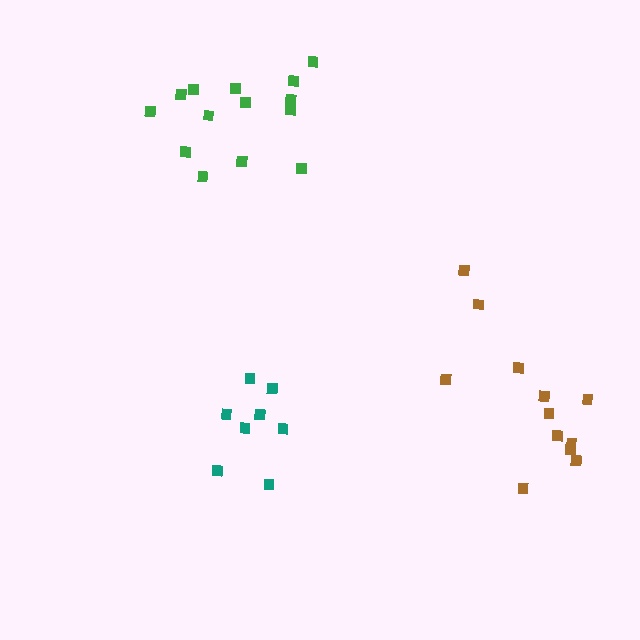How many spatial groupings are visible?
There are 3 spatial groupings.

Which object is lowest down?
The teal cluster is bottommost.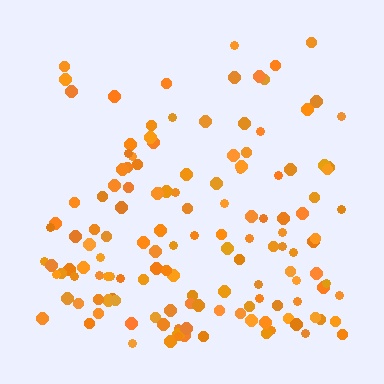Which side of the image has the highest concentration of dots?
The bottom.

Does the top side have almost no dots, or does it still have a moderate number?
Still a moderate number, just noticeably fewer than the bottom.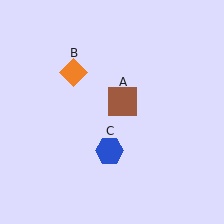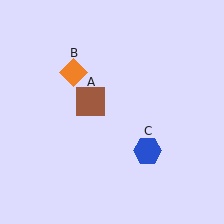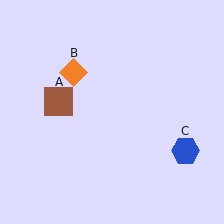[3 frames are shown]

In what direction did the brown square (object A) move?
The brown square (object A) moved left.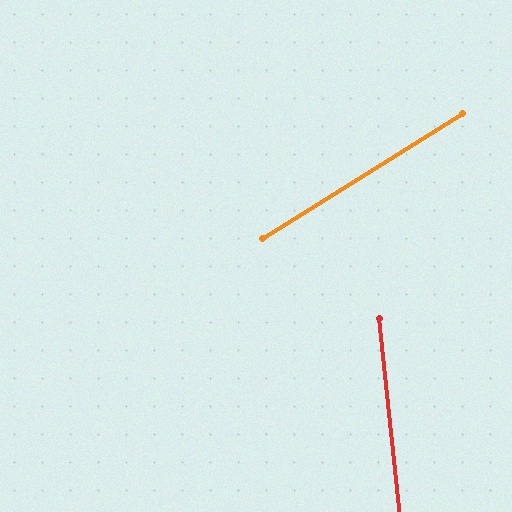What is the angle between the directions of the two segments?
Approximately 64 degrees.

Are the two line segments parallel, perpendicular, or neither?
Neither parallel nor perpendicular — they differ by about 64°.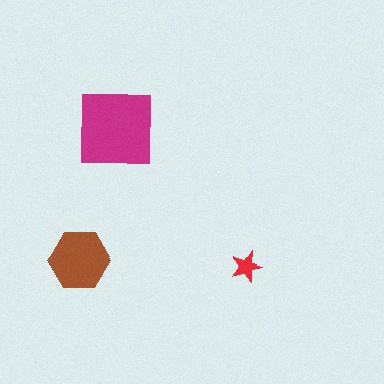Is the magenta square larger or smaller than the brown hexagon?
Larger.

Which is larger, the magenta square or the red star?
The magenta square.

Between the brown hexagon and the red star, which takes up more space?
The brown hexagon.